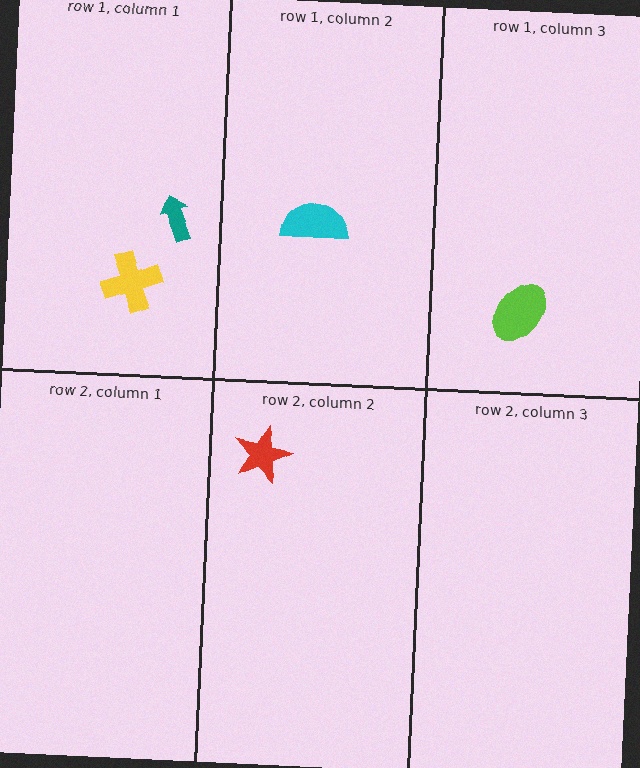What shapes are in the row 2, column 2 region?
The red star.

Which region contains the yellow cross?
The row 1, column 1 region.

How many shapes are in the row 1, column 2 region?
1.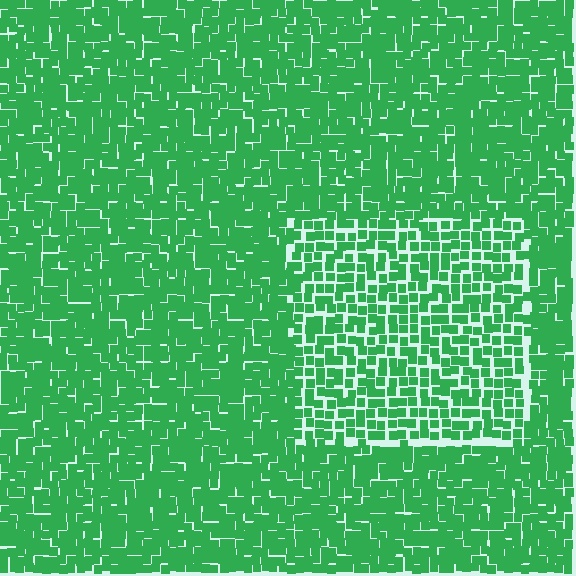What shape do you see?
I see a rectangle.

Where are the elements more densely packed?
The elements are more densely packed outside the rectangle boundary.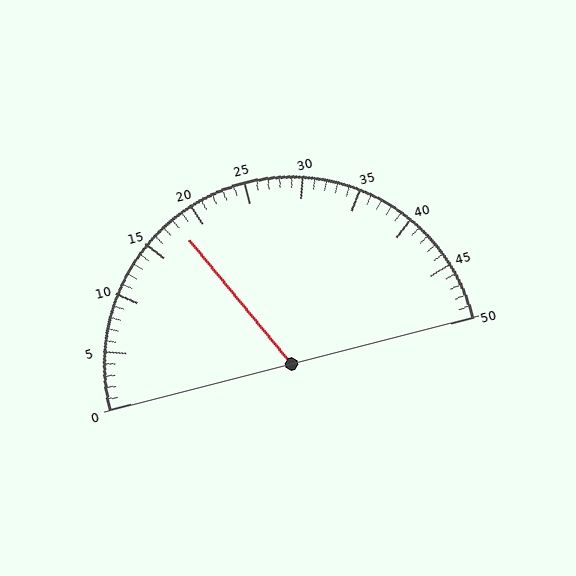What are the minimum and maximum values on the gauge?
The gauge ranges from 0 to 50.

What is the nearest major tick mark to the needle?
The nearest major tick mark is 20.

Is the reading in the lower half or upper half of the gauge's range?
The reading is in the lower half of the range (0 to 50).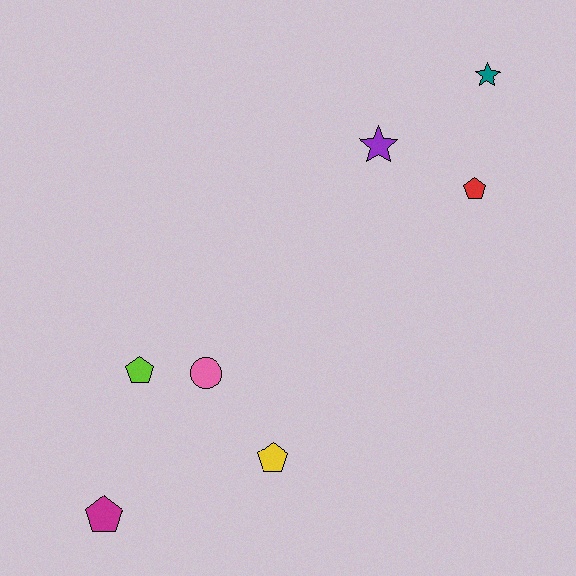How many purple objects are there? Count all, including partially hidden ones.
There is 1 purple object.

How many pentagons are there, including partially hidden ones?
There are 4 pentagons.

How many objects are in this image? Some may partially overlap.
There are 7 objects.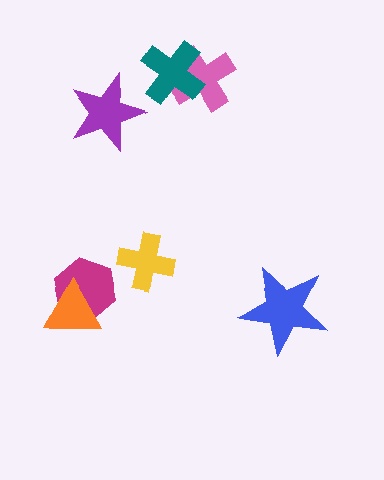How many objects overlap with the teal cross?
1 object overlaps with the teal cross.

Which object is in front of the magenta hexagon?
The orange triangle is in front of the magenta hexagon.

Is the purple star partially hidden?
No, no other shape covers it.